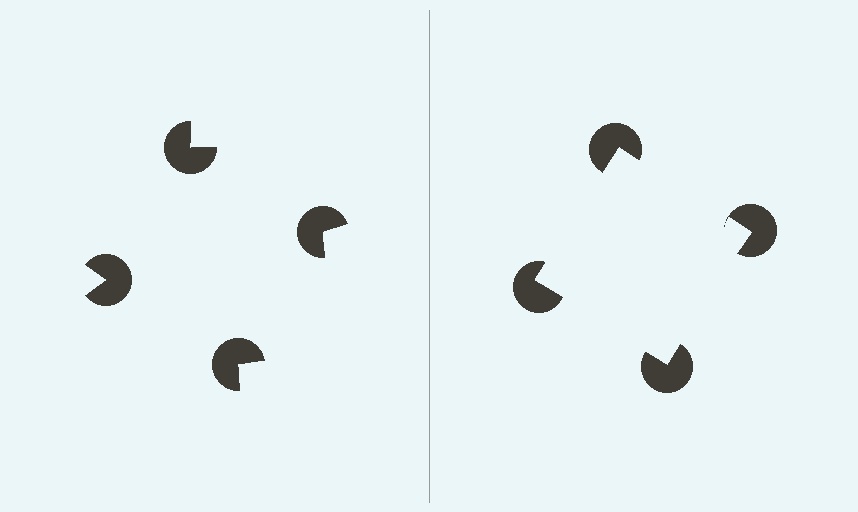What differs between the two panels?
The pac-man discs are positioned identically on both sides; only the wedge orientations differ. On the right they align to a square; on the left they are misaligned.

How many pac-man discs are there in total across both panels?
8 — 4 on each side.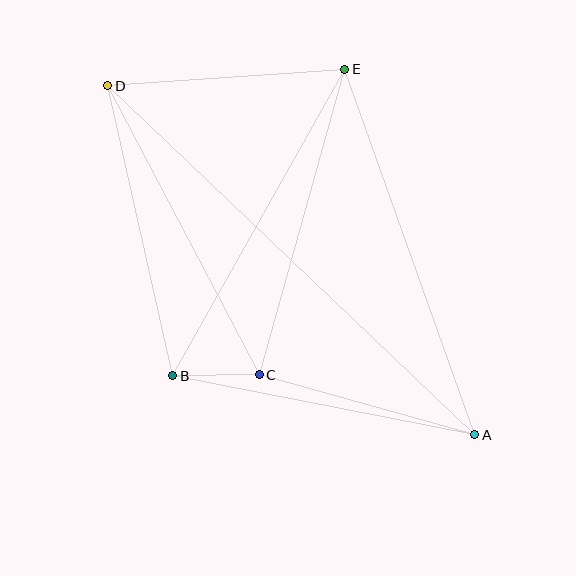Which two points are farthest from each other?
Points A and D are farthest from each other.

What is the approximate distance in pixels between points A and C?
The distance between A and C is approximately 224 pixels.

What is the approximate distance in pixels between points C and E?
The distance between C and E is approximately 317 pixels.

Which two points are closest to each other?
Points B and C are closest to each other.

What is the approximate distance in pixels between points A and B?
The distance between A and B is approximately 308 pixels.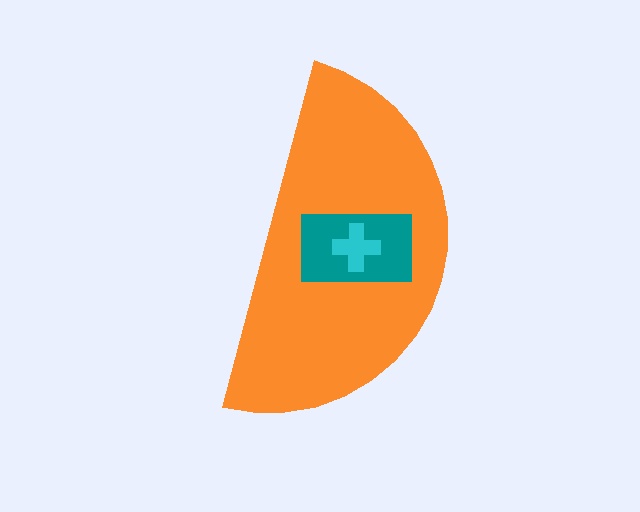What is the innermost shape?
The cyan cross.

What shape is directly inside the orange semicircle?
The teal rectangle.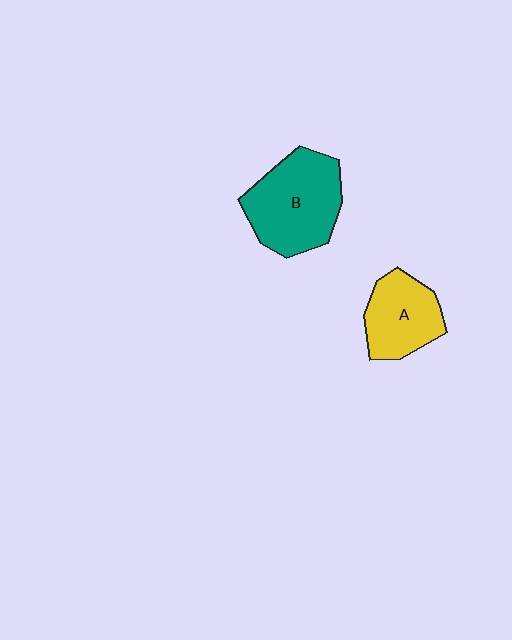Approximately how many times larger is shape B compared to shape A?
Approximately 1.4 times.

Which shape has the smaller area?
Shape A (yellow).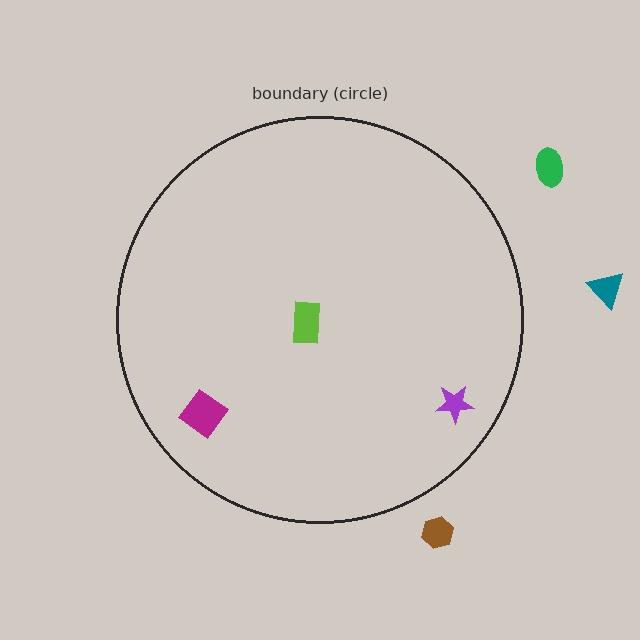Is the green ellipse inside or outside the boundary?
Outside.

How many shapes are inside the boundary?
3 inside, 3 outside.